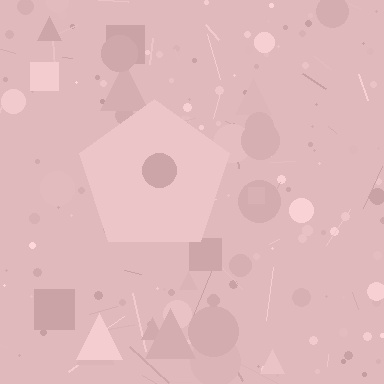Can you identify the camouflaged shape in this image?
The camouflaged shape is a pentagon.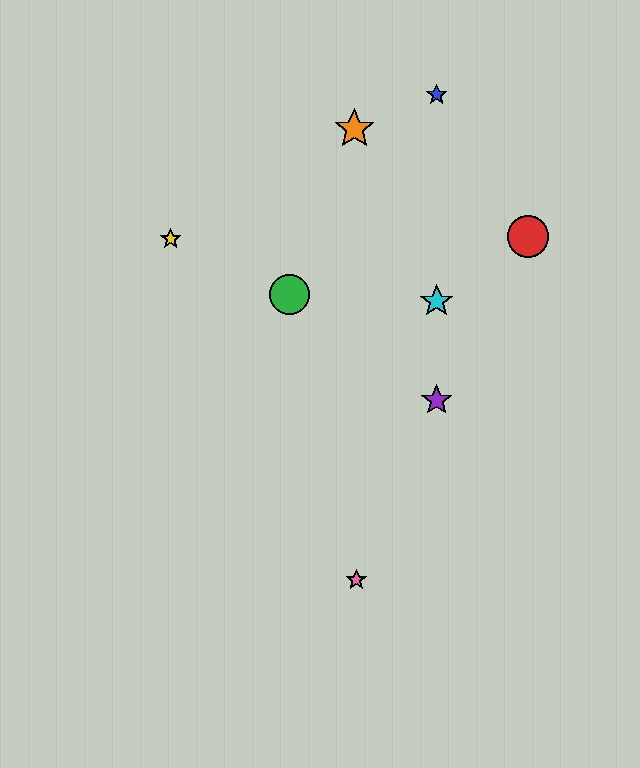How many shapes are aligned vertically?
3 shapes (the blue star, the purple star, the cyan star) are aligned vertically.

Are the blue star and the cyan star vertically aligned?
Yes, both are at x≈437.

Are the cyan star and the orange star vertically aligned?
No, the cyan star is at x≈437 and the orange star is at x≈354.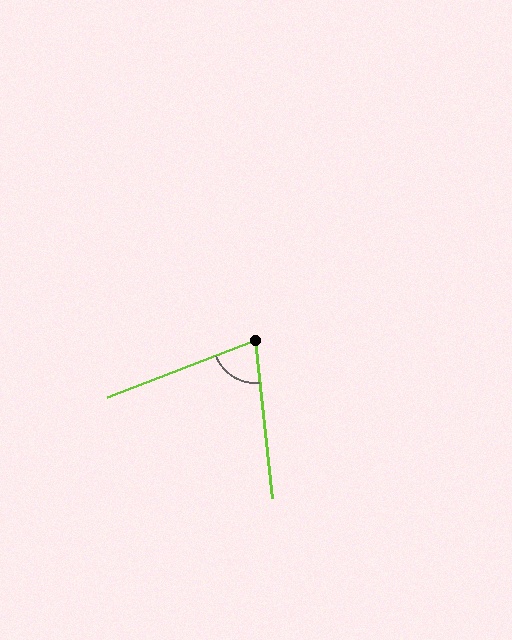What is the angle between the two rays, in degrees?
Approximately 75 degrees.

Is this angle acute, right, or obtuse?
It is acute.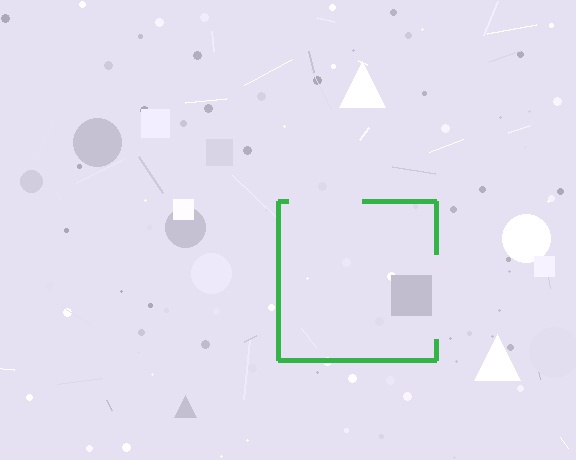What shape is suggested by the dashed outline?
The dashed outline suggests a square.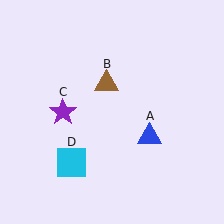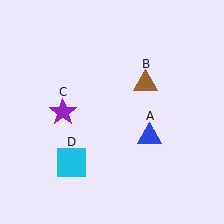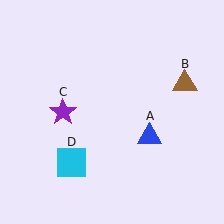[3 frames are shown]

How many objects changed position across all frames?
1 object changed position: brown triangle (object B).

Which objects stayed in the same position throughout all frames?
Blue triangle (object A) and purple star (object C) and cyan square (object D) remained stationary.